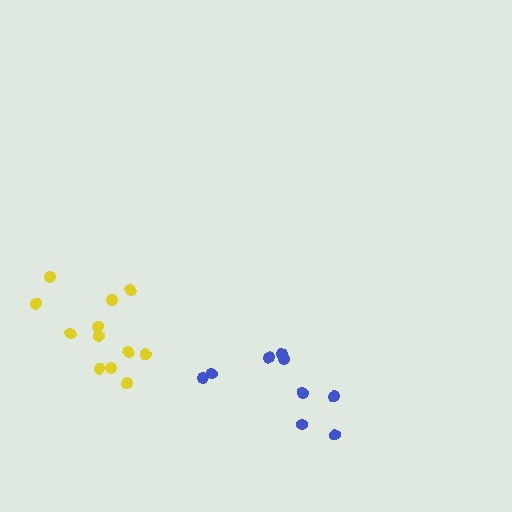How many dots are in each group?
Group 1: 12 dots, Group 2: 9 dots (21 total).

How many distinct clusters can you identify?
There are 2 distinct clusters.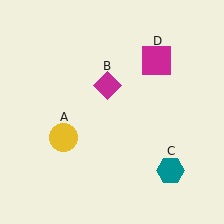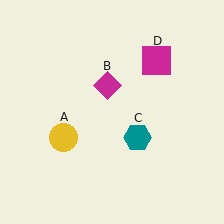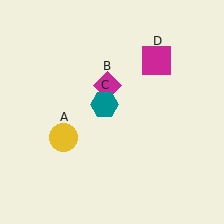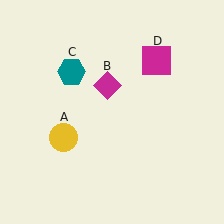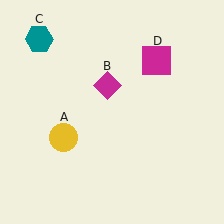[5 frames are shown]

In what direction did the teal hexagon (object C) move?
The teal hexagon (object C) moved up and to the left.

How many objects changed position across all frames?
1 object changed position: teal hexagon (object C).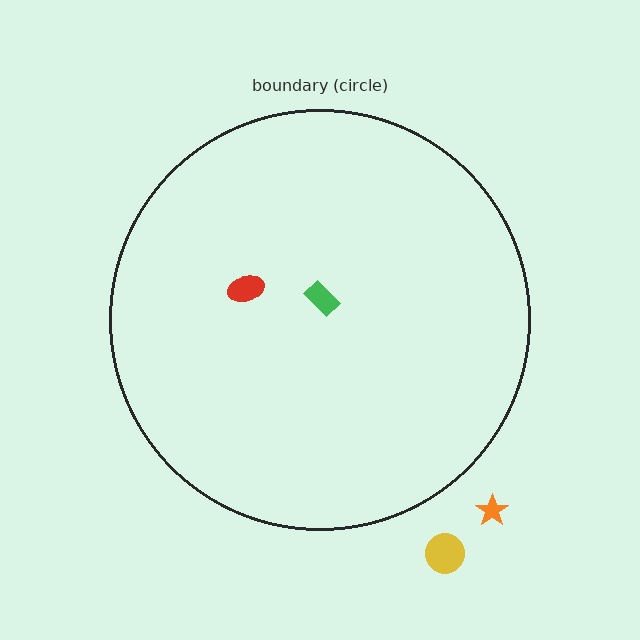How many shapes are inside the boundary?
2 inside, 2 outside.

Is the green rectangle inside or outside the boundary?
Inside.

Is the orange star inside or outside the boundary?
Outside.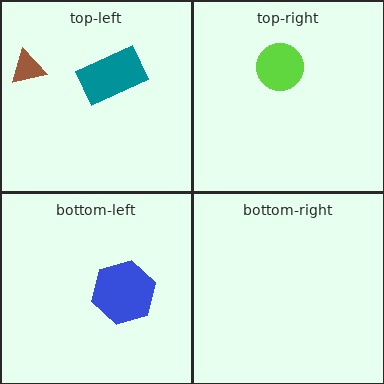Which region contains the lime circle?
The top-right region.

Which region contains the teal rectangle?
The top-left region.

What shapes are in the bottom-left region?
The blue hexagon.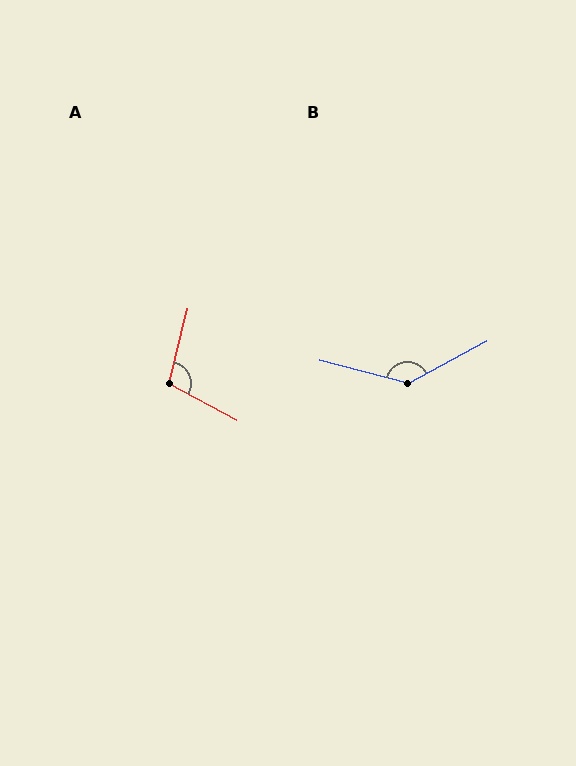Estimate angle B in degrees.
Approximately 137 degrees.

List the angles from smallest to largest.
A (105°), B (137°).